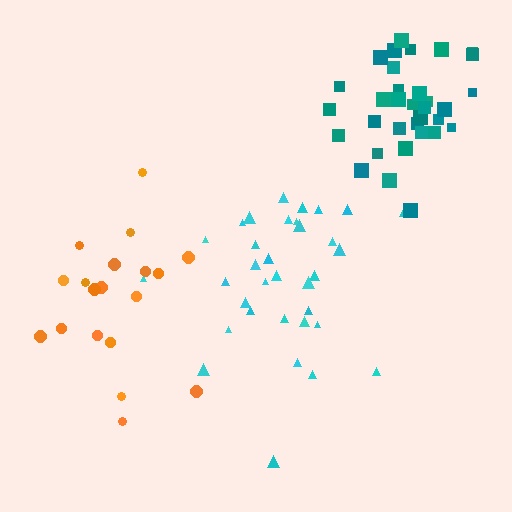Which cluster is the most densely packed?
Teal.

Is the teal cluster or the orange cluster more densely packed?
Teal.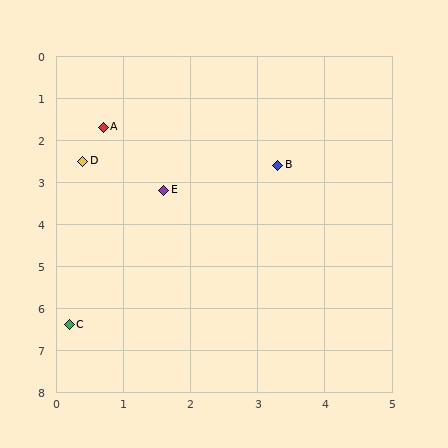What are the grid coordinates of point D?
Point D is at approximately (0.4, 2.5).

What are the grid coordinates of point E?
Point E is at approximately (1.6, 3.2).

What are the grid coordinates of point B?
Point B is at approximately (3.3, 2.6).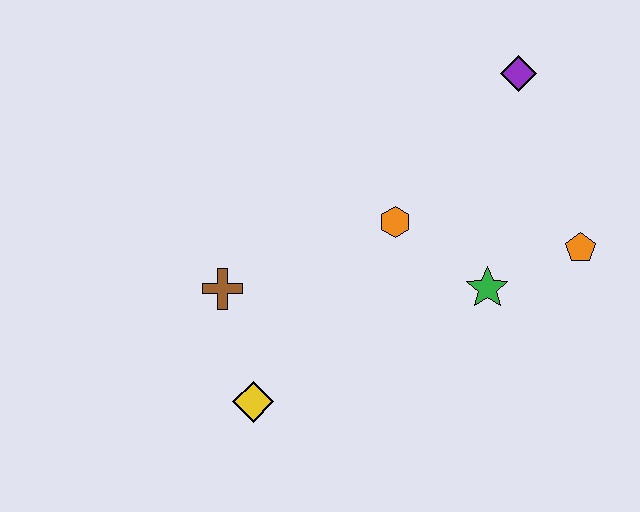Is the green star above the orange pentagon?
No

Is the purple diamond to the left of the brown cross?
No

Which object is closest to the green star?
The orange pentagon is closest to the green star.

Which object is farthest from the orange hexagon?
The yellow diamond is farthest from the orange hexagon.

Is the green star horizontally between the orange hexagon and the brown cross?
No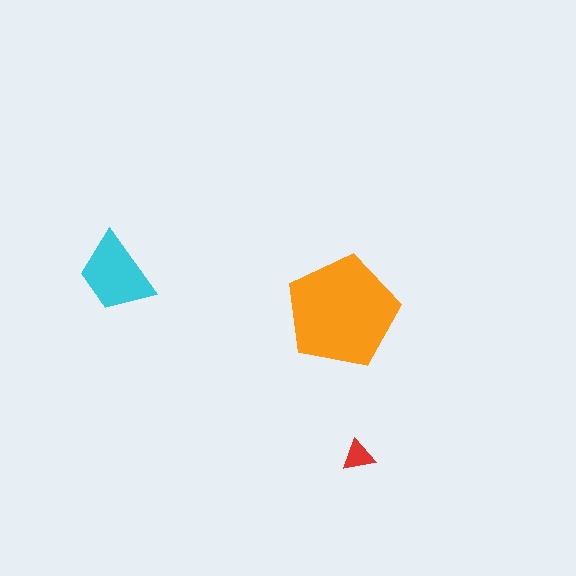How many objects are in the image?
There are 3 objects in the image.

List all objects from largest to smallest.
The orange pentagon, the cyan trapezoid, the red triangle.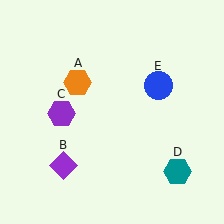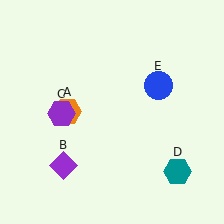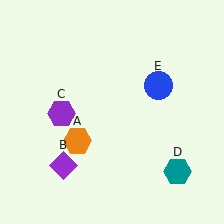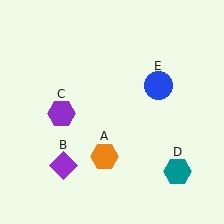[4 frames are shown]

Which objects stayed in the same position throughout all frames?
Purple diamond (object B) and purple hexagon (object C) and teal hexagon (object D) and blue circle (object E) remained stationary.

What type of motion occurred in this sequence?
The orange hexagon (object A) rotated counterclockwise around the center of the scene.